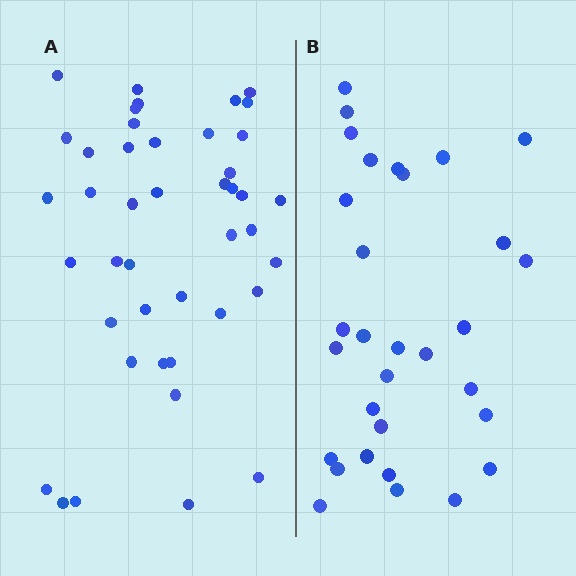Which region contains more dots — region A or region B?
Region A (the left region) has more dots.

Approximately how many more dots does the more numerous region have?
Region A has roughly 12 or so more dots than region B.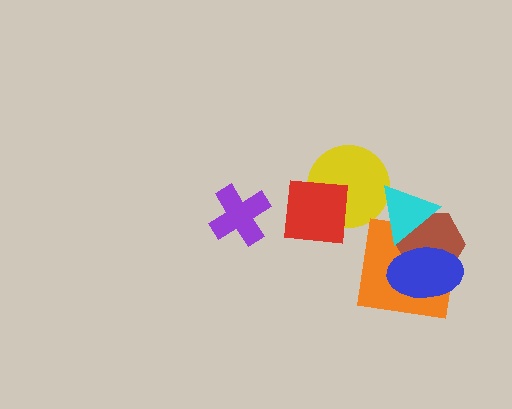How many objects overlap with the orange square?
3 objects overlap with the orange square.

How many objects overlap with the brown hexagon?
3 objects overlap with the brown hexagon.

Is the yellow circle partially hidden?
Yes, it is partially covered by another shape.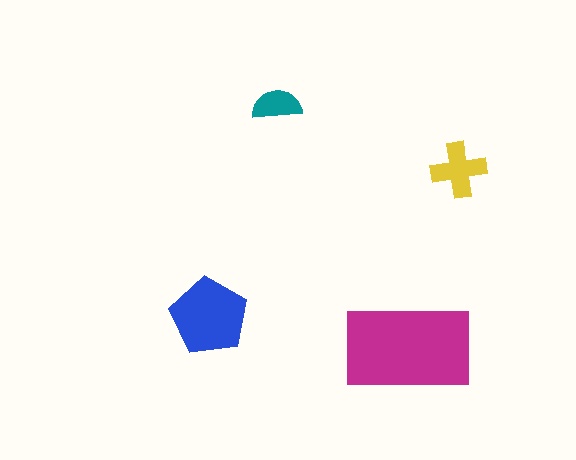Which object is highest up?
The teal semicircle is topmost.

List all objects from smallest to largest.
The teal semicircle, the yellow cross, the blue pentagon, the magenta rectangle.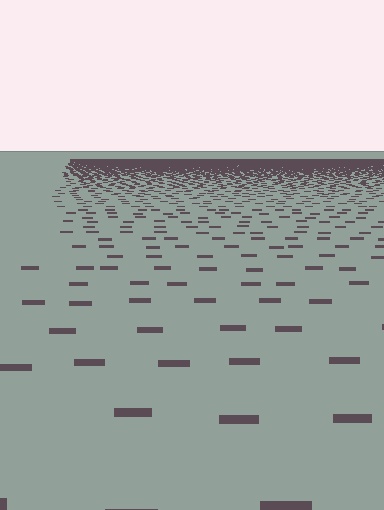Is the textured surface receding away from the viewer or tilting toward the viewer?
The surface is receding away from the viewer. Texture elements get smaller and denser toward the top.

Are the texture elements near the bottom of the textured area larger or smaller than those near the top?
Larger. Near the bottom, elements are closer to the viewer and appear at a bigger on-screen size.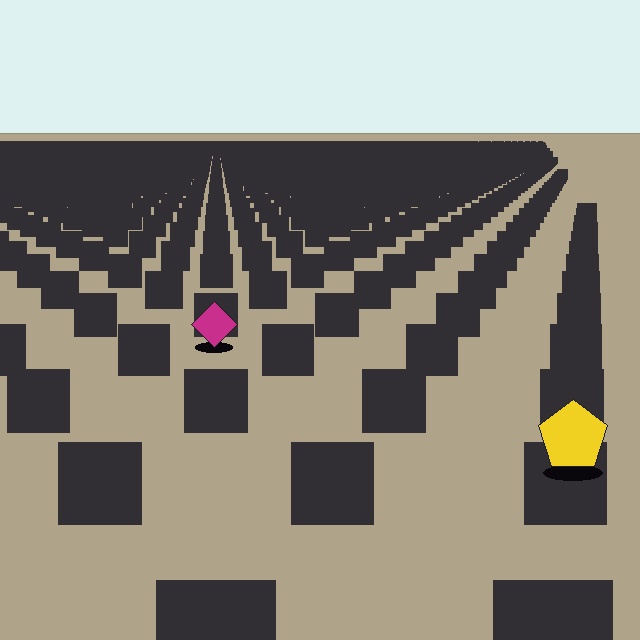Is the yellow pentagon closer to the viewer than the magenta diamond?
Yes. The yellow pentagon is closer — you can tell from the texture gradient: the ground texture is coarser near it.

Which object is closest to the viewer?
The yellow pentagon is closest. The texture marks near it are larger and more spread out.